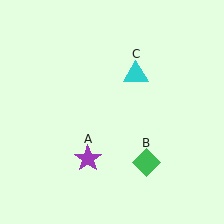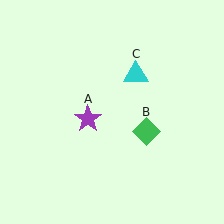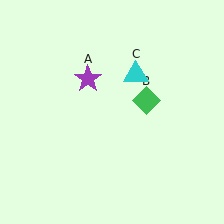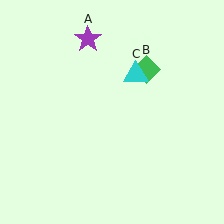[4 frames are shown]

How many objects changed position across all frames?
2 objects changed position: purple star (object A), green diamond (object B).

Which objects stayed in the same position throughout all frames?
Cyan triangle (object C) remained stationary.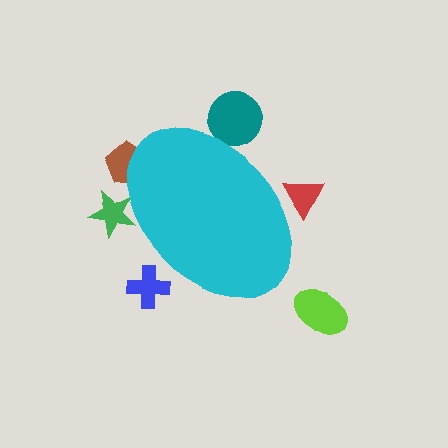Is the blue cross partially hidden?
Yes, the blue cross is partially hidden behind the cyan ellipse.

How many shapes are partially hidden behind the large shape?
5 shapes are partially hidden.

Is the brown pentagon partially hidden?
Yes, the brown pentagon is partially hidden behind the cyan ellipse.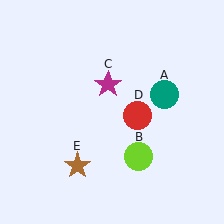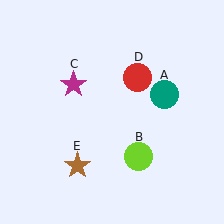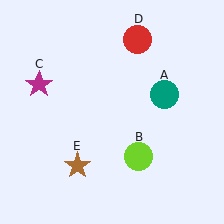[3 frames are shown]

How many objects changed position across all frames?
2 objects changed position: magenta star (object C), red circle (object D).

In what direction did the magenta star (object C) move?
The magenta star (object C) moved left.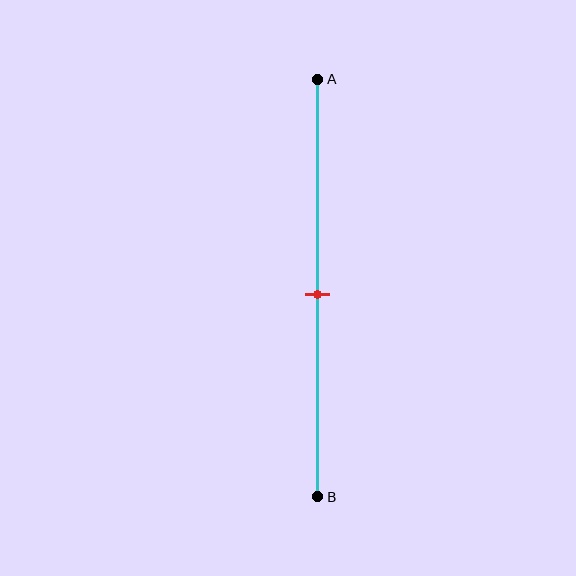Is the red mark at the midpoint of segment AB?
Yes, the mark is approximately at the midpoint.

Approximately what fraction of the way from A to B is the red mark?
The red mark is approximately 50% of the way from A to B.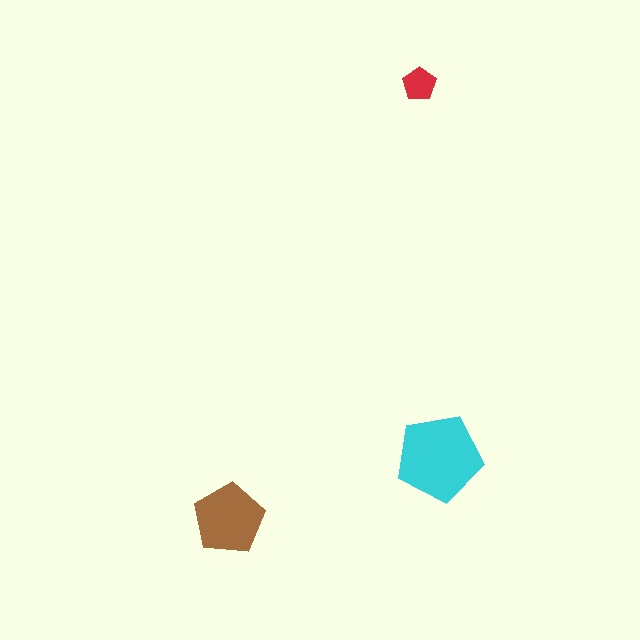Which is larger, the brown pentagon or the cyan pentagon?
The cyan one.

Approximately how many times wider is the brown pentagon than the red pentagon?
About 2 times wider.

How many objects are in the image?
There are 3 objects in the image.